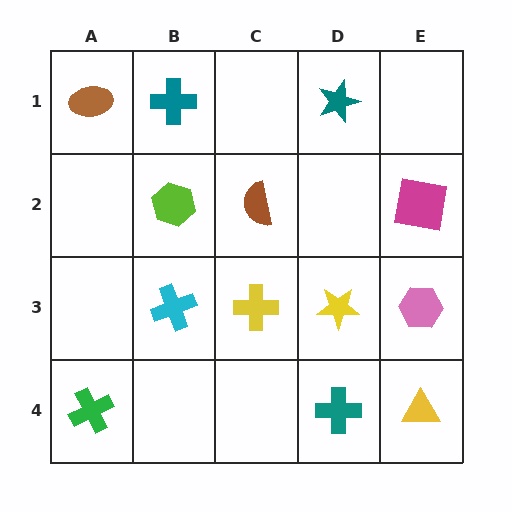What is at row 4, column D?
A teal cross.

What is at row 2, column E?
A magenta square.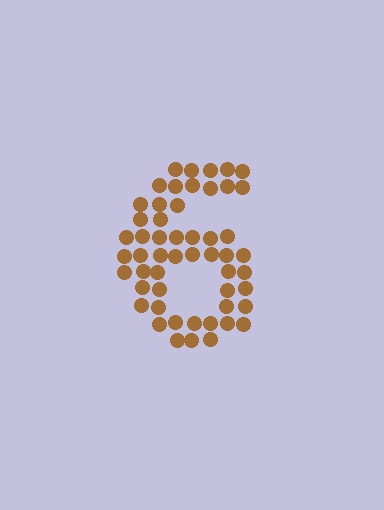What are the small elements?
The small elements are circles.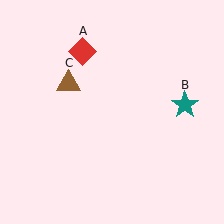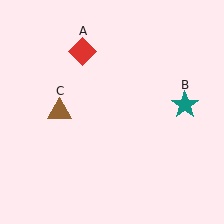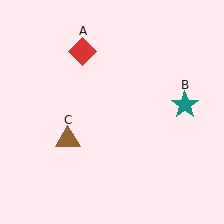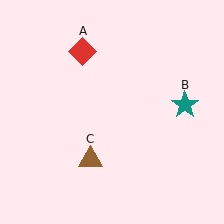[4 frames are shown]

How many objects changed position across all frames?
1 object changed position: brown triangle (object C).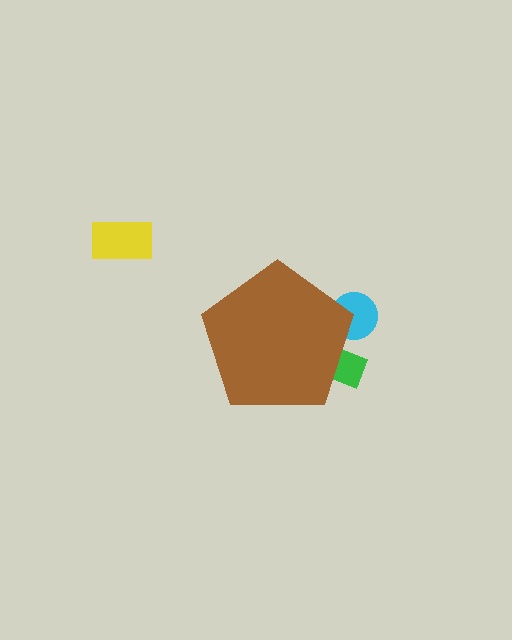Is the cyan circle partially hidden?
Yes, the cyan circle is partially hidden behind the brown pentagon.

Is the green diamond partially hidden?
Yes, the green diamond is partially hidden behind the brown pentagon.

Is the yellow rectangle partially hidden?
No, the yellow rectangle is fully visible.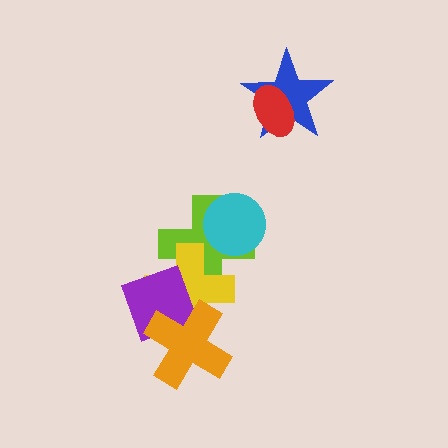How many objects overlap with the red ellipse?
1 object overlaps with the red ellipse.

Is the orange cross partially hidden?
No, no other shape covers it.